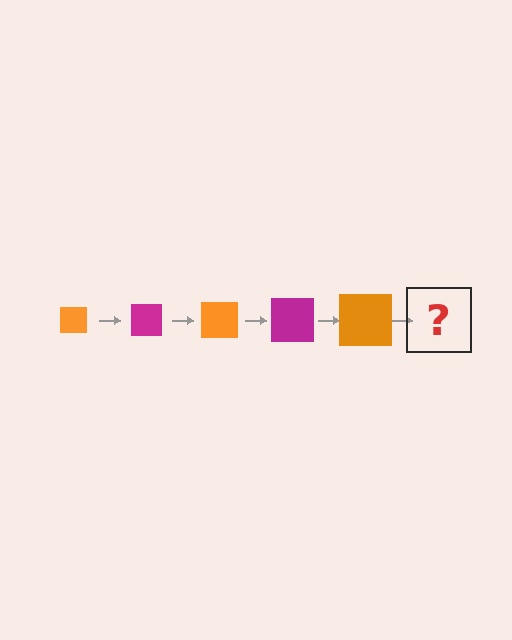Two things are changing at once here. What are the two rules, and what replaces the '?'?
The two rules are that the square grows larger each step and the color cycles through orange and magenta. The '?' should be a magenta square, larger than the previous one.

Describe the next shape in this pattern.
It should be a magenta square, larger than the previous one.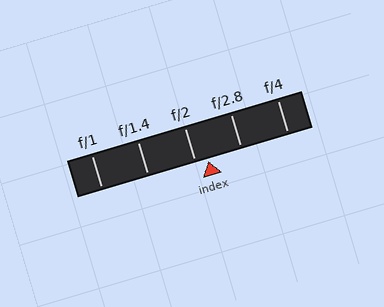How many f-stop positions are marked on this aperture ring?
There are 5 f-stop positions marked.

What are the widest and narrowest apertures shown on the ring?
The widest aperture shown is f/1 and the narrowest is f/4.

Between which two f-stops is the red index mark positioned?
The index mark is between f/2 and f/2.8.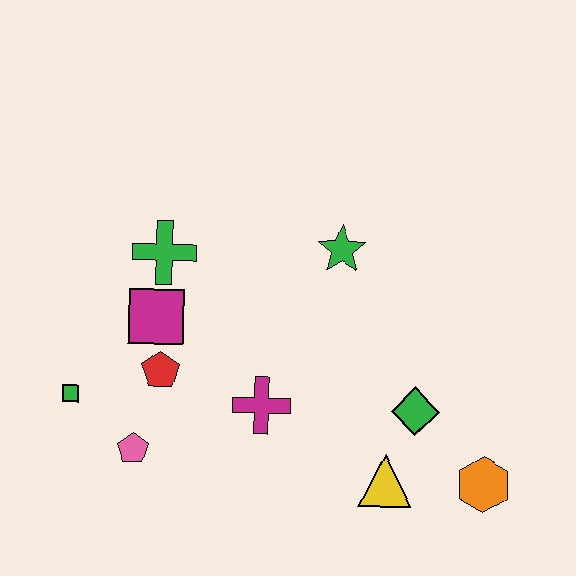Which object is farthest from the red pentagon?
The orange hexagon is farthest from the red pentagon.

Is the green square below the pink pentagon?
No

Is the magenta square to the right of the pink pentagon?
Yes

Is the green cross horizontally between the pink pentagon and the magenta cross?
Yes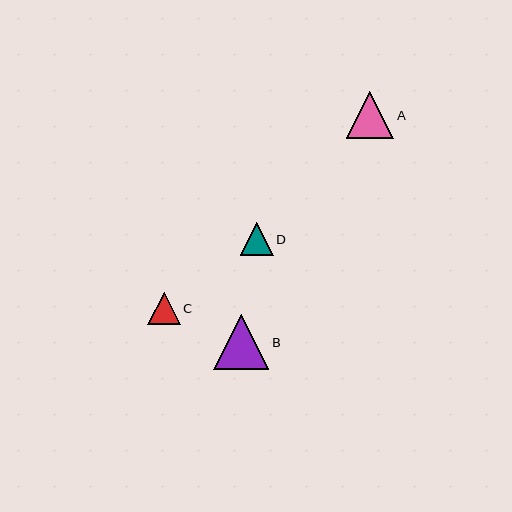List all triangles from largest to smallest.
From largest to smallest: B, A, D, C.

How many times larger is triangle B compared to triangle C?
Triangle B is approximately 1.7 times the size of triangle C.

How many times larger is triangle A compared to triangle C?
Triangle A is approximately 1.5 times the size of triangle C.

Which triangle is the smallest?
Triangle C is the smallest with a size of approximately 32 pixels.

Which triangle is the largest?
Triangle B is the largest with a size of approximately 55 pixels.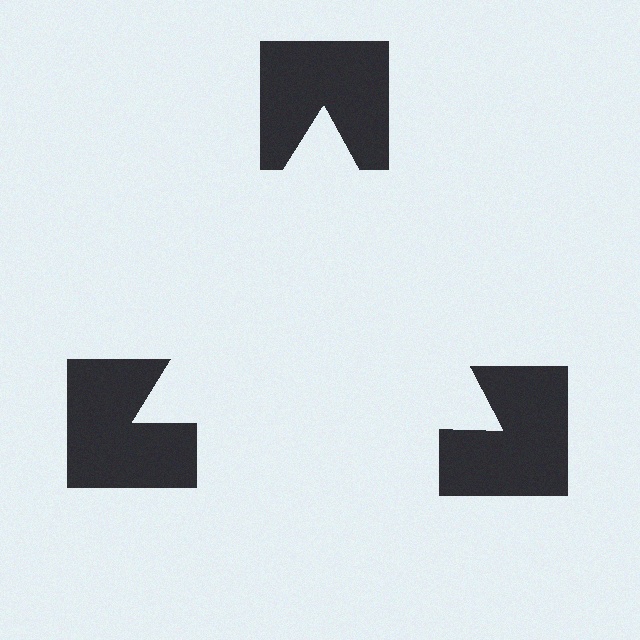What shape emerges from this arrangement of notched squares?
An illusory triangle — its edges are inferred from the aligned wedge cuts in the notched squares, not physically drawn.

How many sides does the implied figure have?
3 sides.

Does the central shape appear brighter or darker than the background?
It typically appears slightly brighter than the background, even though no actual brightness change is drawn.